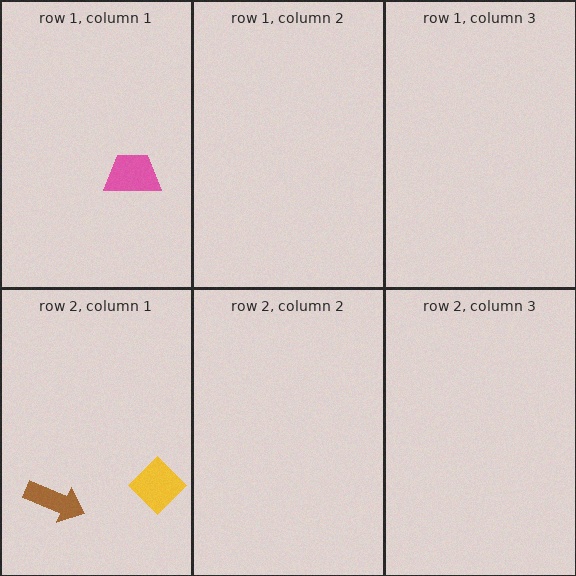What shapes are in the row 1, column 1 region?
The pink trapezoid.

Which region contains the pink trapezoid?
The row 1, column 1 region.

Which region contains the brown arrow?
The row 2, column 1 region.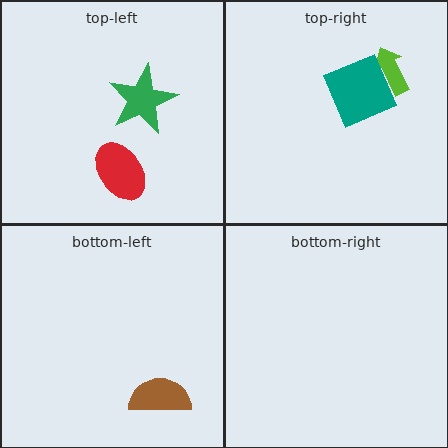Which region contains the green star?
The top-left region.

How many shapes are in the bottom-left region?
1.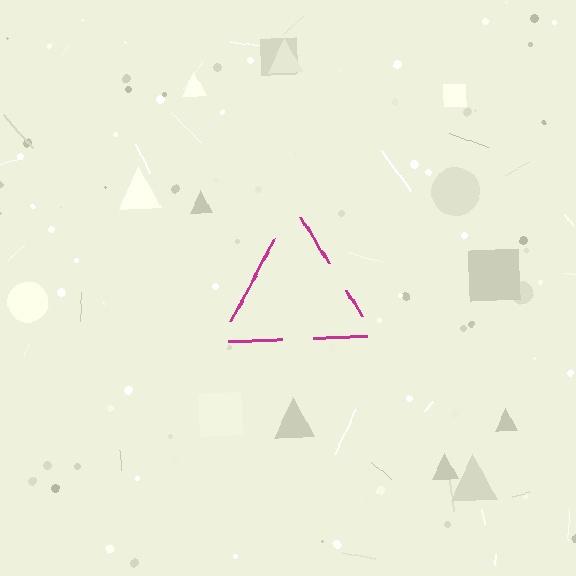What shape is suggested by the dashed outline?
The dashed outline suggests a triangle.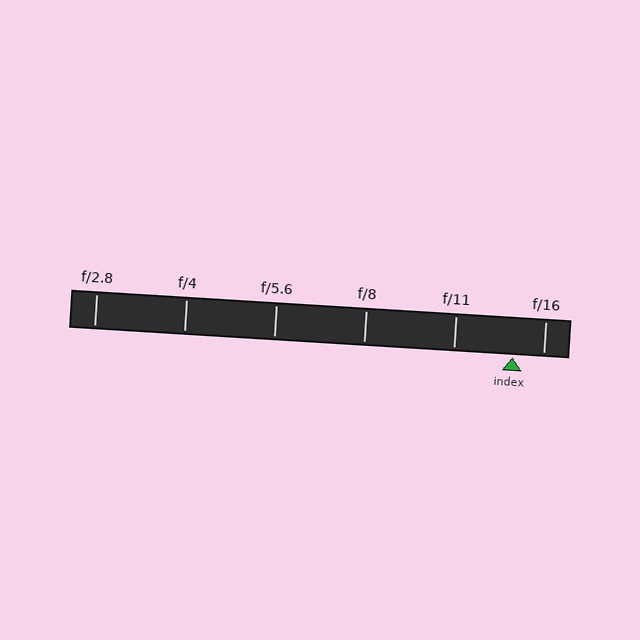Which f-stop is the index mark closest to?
The index mark is closest to f/16.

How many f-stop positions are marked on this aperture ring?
There are 6 f-stop positions marked.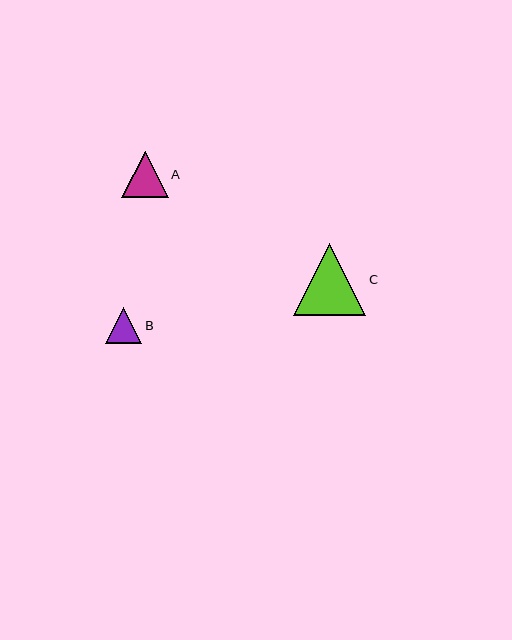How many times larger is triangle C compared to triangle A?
Triangle C is approximately 1.6 times the size of triangle A.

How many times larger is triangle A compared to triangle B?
Triangle A is approximately 1.3 times the size of triangle B.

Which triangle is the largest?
Triangle C is the largest with a size of approximately 72 pixels.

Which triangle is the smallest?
Triangle B is the smallest with a size of approximately 36 pixels.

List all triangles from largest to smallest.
From largest to smallest: C, A, B.